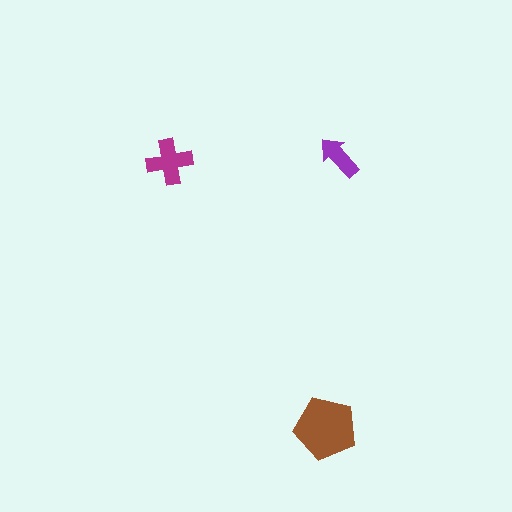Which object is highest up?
The purple arrow is topmost.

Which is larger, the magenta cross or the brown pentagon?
The brown pentagon.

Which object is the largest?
The brown pentagon.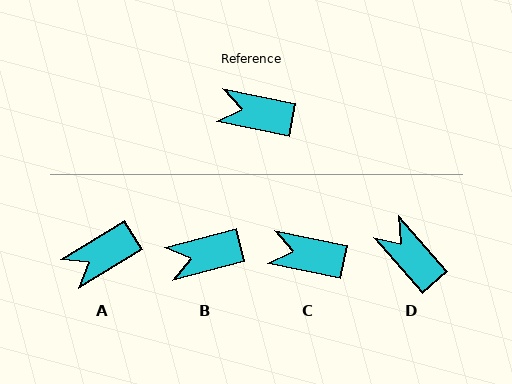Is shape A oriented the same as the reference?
No, it is off by about 42 degrees.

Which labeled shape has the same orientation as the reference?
C.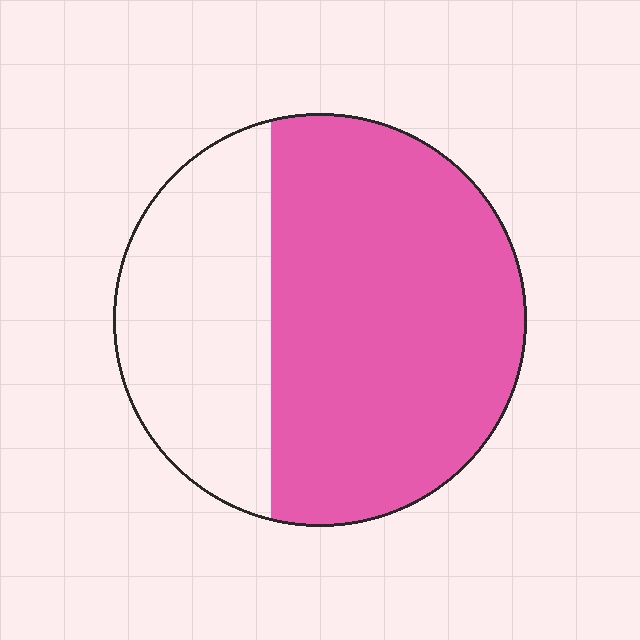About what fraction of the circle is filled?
About two thirds (2/3).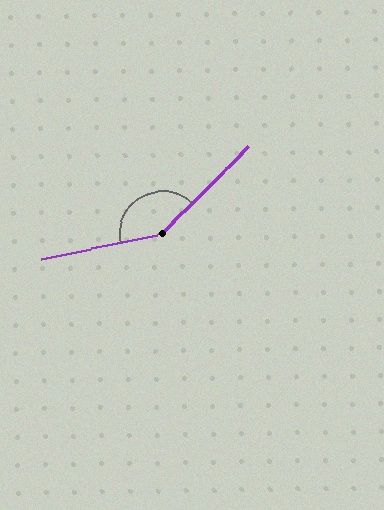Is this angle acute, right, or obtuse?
It is obtuse.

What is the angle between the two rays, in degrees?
Approximately 147 degrees.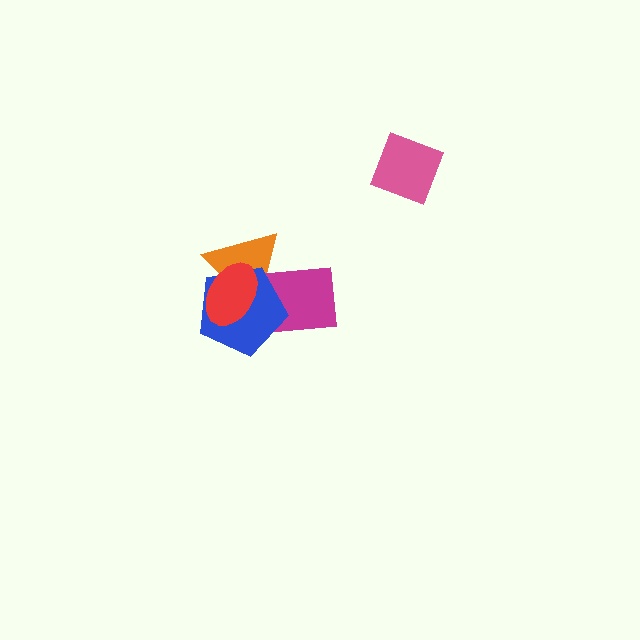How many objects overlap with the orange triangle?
3 objects overlap with the orange triangle.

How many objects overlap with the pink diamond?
0 objects overlap with the pink diamond.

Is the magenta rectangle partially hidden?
Yes, it is partially covered by another shape.